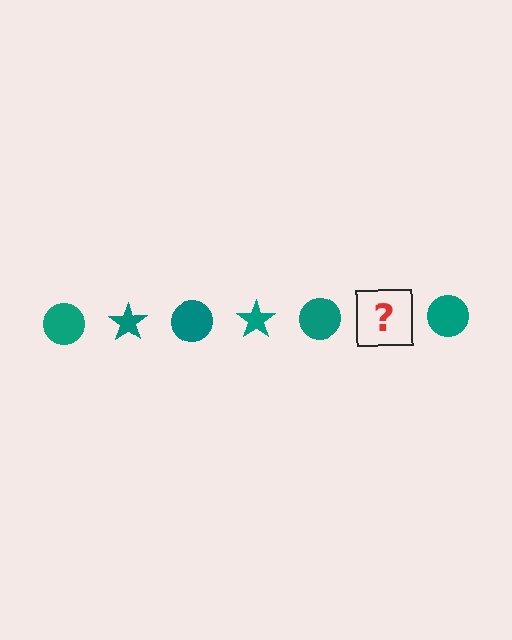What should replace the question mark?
The question mark should be replaced with a teal star.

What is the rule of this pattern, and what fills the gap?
The rule is that the pattern cycles through circle, star shapes in teal. The gap should be filled with a teal star.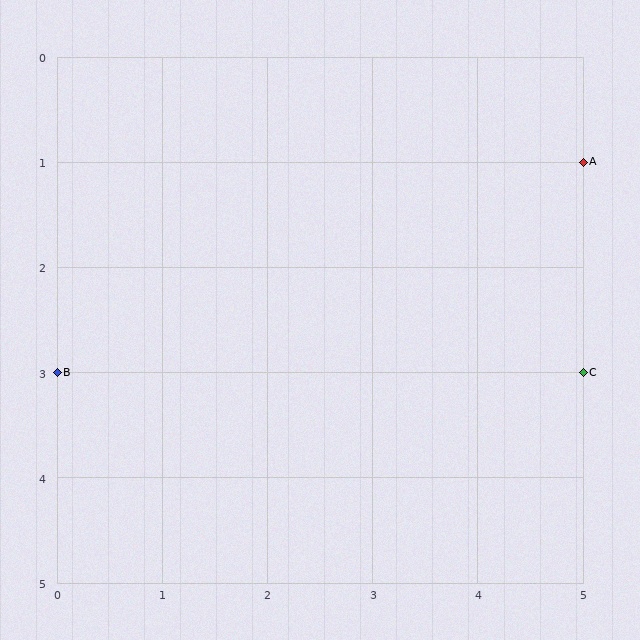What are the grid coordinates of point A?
Point A is at grid coordinates (5, 1).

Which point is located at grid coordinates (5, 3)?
Point C is at (5, 3).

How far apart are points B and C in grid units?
Points B and C are 5 columns apart.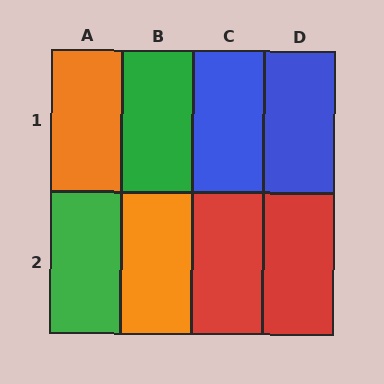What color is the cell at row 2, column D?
Red.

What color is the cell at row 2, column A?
Green.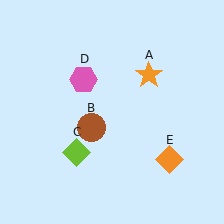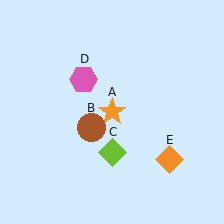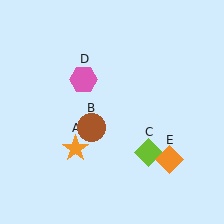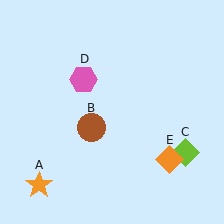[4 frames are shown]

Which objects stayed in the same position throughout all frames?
Brown circle (object B) and pink hexagon (object D) and orange diamond (object E) remained stationary.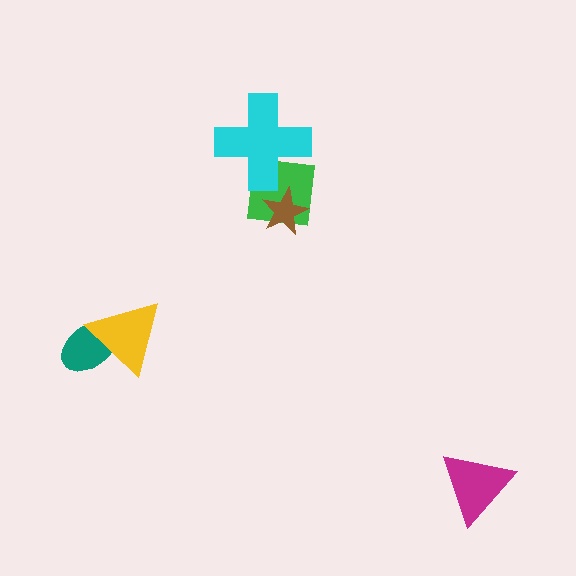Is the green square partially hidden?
Yes, it is partially covered by another shape.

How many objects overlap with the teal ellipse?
1 object overlaps with the teal ellipse.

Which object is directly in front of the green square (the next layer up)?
The brown star is directly in front of the green square.